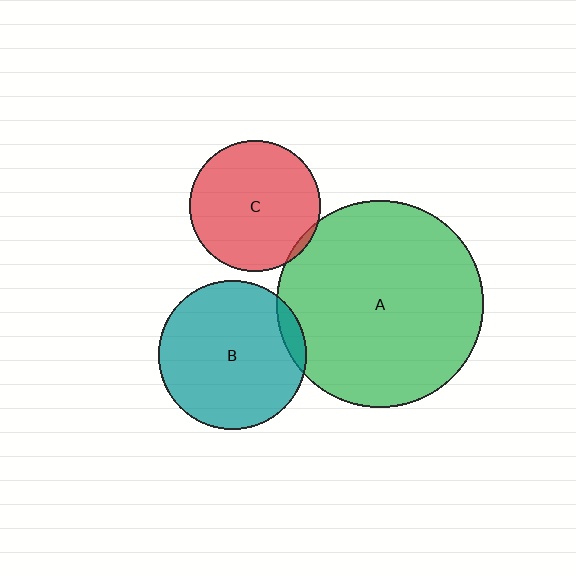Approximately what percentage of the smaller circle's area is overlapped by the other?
Approximately 5%.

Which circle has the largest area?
Circle A (green).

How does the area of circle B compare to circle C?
Approximately 1.3 times.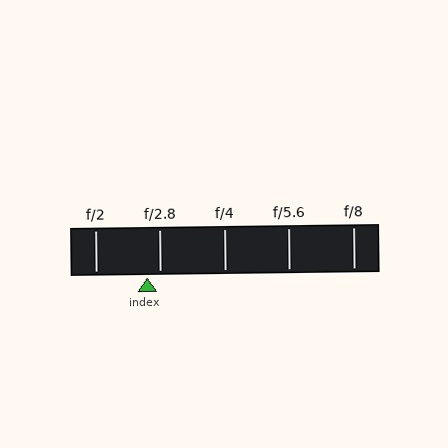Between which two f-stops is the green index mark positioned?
The index mark is between f/2 and f/2.8.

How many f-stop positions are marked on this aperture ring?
There are 5 f-stop positions marked.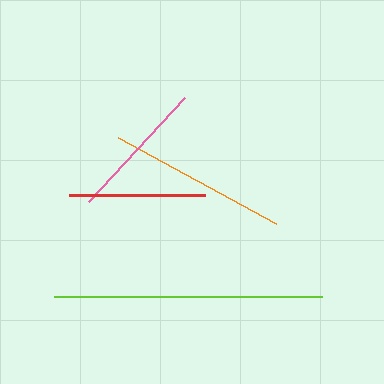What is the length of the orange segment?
The orange segment is approximately 180 pixels long.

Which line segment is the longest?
The lime line is the longest at approximately 268 pixels.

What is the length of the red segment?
The red segment is approximately 136 pixels long.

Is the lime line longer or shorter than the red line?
The lime line is longer than the red line.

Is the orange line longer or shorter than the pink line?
The orange line is longer than the pink line.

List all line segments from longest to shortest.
From longest to shortest: lime, orange, pink, red.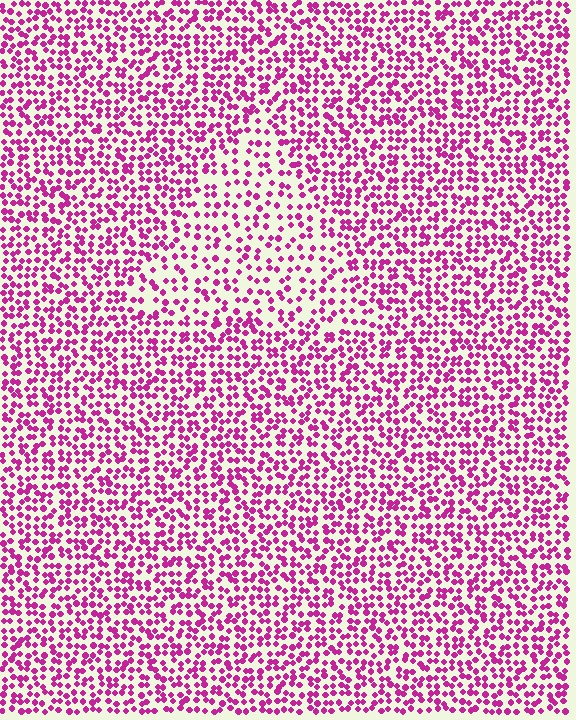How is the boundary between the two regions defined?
The boundary is defined by a change in element density (approximately 1.7x ratio). All elements are the same color, size, and shape.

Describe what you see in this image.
The image contains small magenta elements arranged at two different densities. A triangle-shaped region is visible where the elements are less densely packed than the surrounding area.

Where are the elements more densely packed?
The elements are more densely packed outside the triangle boundary.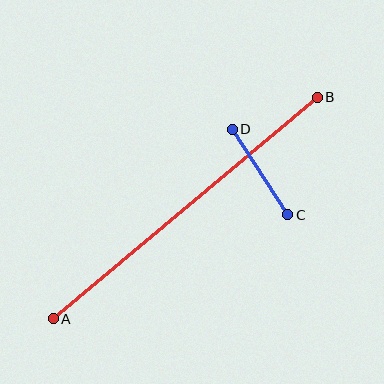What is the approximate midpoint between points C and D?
The midpoint is at approximately (260, 172) pixels.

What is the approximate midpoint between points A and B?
The midpoint is at approximately (185, 208) pixels.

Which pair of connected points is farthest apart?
Points A and B are farthest apart.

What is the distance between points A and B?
The distance is approximately 345 pixels.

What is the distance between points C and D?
The distance is approximately 102 pixels.